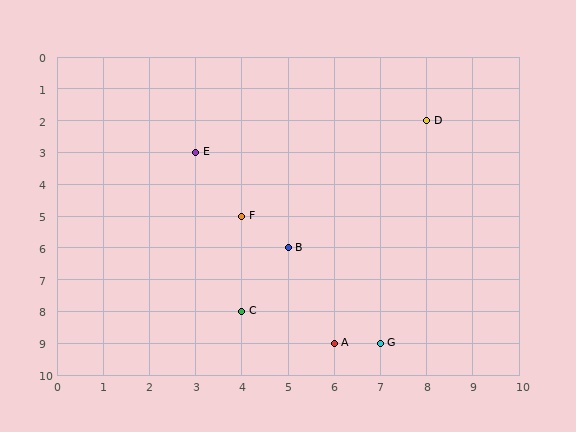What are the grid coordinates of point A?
Point A is at grid coordinates (6, 9).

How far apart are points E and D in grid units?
Points E and D are 5 columns and 1 row apart (about 5.1 grid units diagonally).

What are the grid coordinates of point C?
Point C is at grid coordinates (4, 8).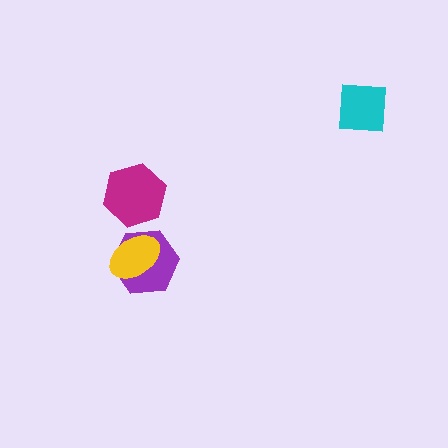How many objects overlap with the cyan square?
0 objects overlap with the cyan square.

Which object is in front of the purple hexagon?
The yellow ellipse is in front of the purple hexagon.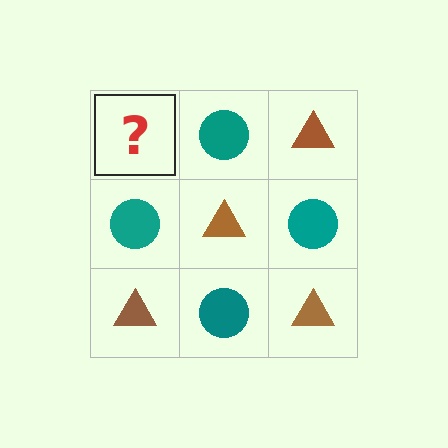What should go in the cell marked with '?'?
The missing cell should contain a brown triangle.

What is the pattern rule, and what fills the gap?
The rule is that it alternates brown triangle and teal circle in a checkerboard pattern. The gap should be filled with a brown triangle.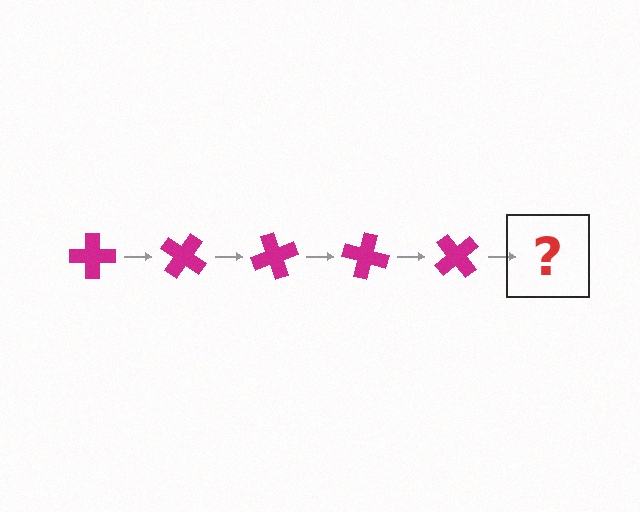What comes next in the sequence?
The next element should be a magenta cross rotated 175 degrees.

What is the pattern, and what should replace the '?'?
The pattern is that the cross rotates 35 degrees each step. The '?' should be a magenta cross rotated 175 degrees.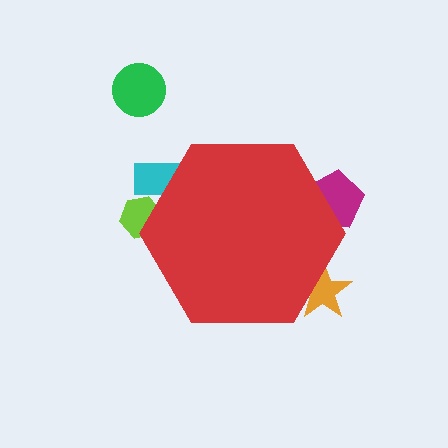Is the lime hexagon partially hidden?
Yes, the lime hexagon is partially hidden behind the red hexagon.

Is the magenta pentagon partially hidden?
Yes, the magenta pentagon is partially hidden behind the red hexagon.